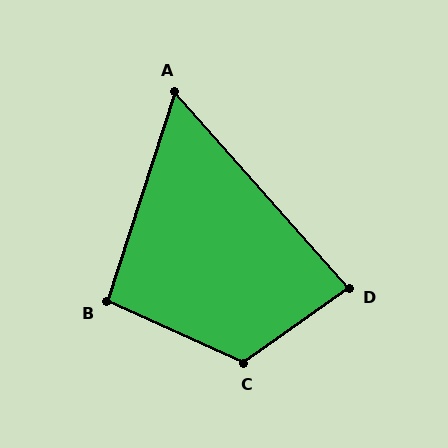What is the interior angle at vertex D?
Approximately 84 degrees (acute).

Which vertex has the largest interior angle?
C, at approximately 120 degrees.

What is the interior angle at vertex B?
Approximately 96 degrees (obtuse).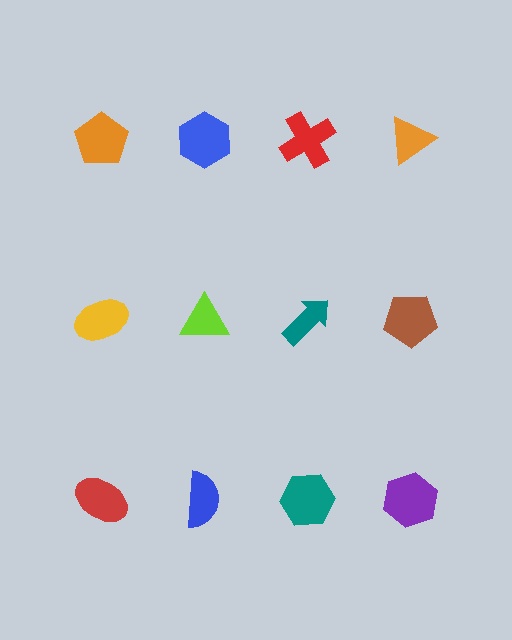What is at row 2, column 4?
A brown pentagon.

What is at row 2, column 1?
A yellow ellipse.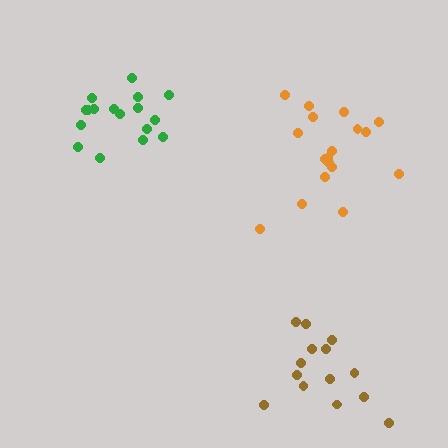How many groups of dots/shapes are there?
There are 3 groups.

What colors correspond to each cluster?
The clusters are colored: orange, green, brown.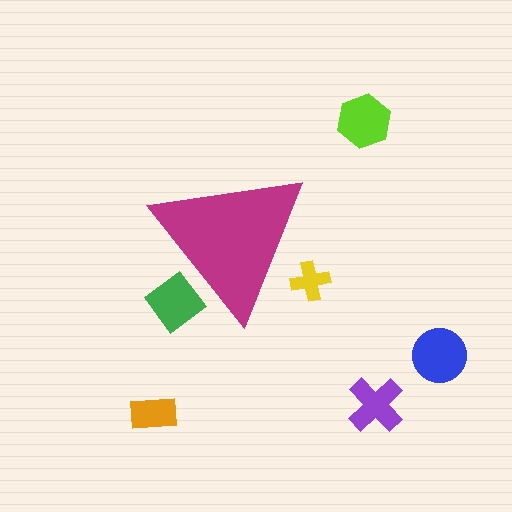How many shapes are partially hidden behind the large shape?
2 shapes are partially hidden.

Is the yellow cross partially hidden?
Yes, the yellow cross is partially hidden behind the magenta triangle.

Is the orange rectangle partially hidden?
No, the orange rectangle is fully visible.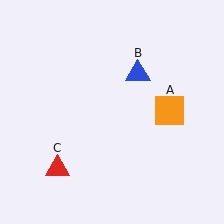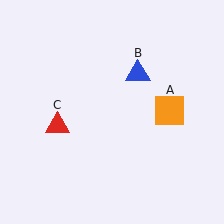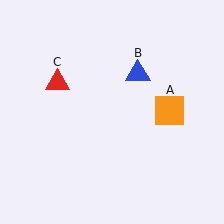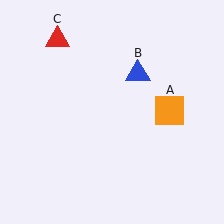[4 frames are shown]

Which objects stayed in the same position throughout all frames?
Orange square (object A) and blue triangle (object B) remained stationary.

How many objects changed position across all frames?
1 object changed position: red triangle (object C).